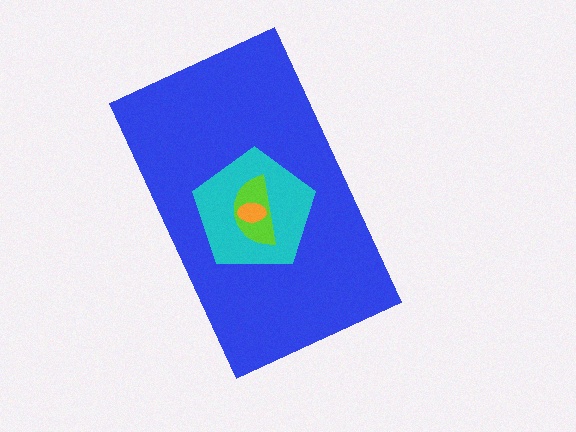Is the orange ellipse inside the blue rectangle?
Yes.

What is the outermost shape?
The blue rectangle.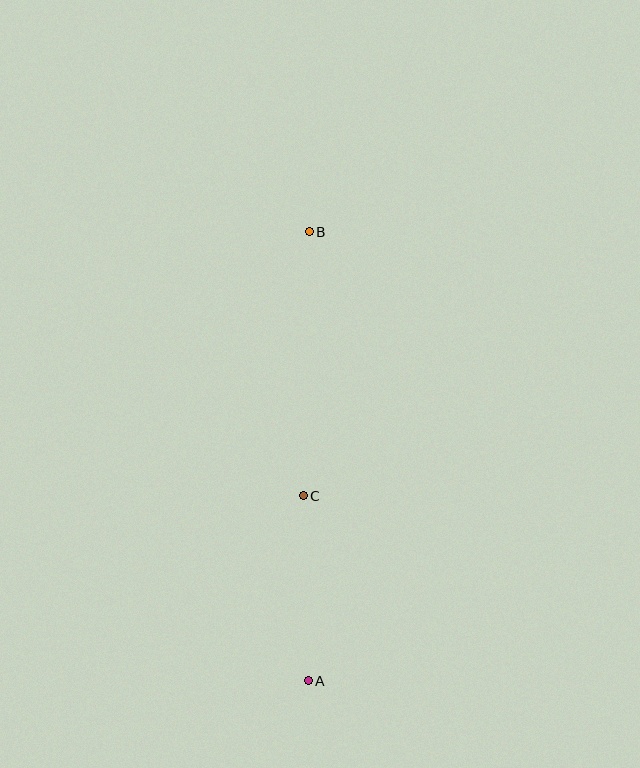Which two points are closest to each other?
Points A and C are closest to each other.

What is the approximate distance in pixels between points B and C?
The distance between B and C is approximately 264 pixels.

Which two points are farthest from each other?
Points A and B are farthest from each other.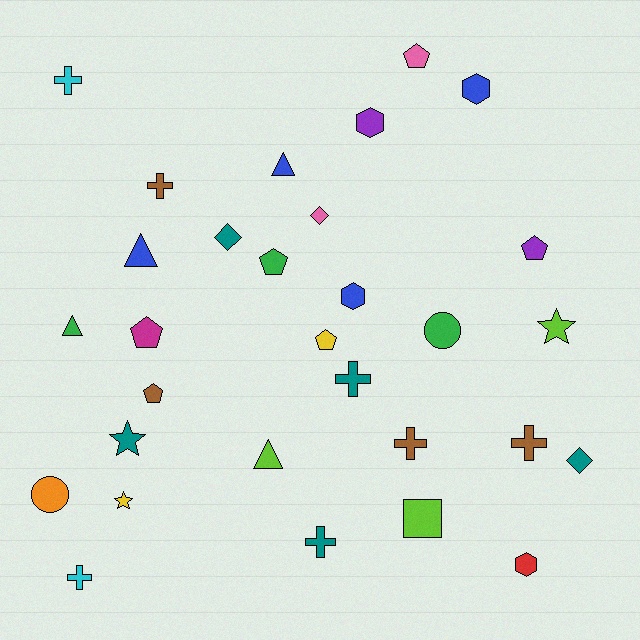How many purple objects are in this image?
There are 2 purple objects.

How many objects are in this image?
There are 30 objects.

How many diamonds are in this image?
There are 3 diamonds.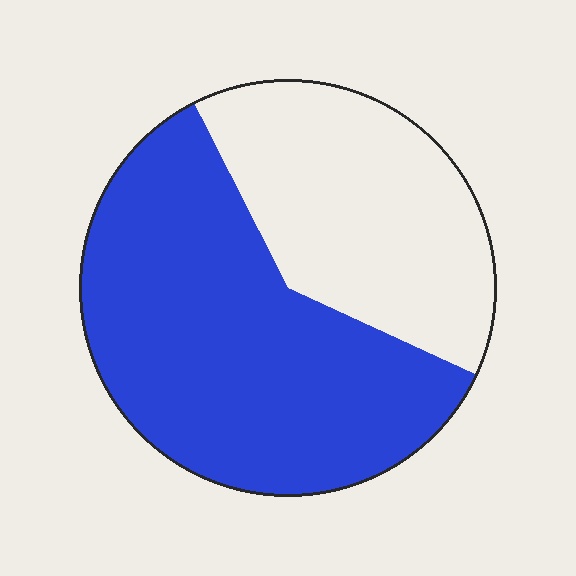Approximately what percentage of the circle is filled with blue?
Approximately 60%.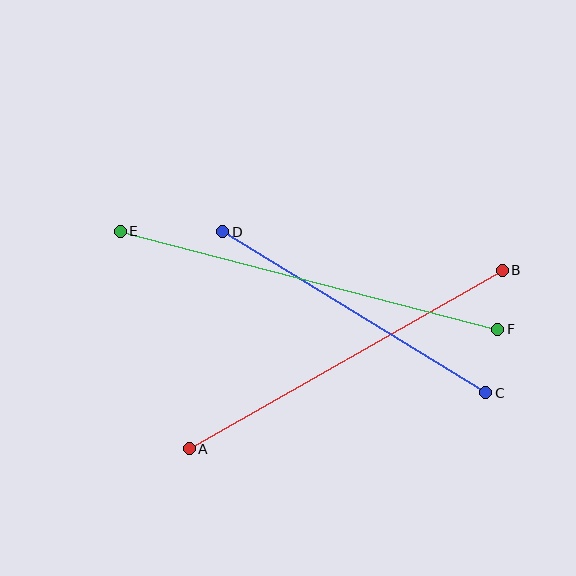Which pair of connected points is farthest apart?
Points E and F are farthest apart.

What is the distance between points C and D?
The distance is approximately 308 pixels.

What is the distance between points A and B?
The distance is approximately 360 pixels.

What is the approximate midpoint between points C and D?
The midpoint is at approximately (354, 312) pixels.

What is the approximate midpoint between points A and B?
The midpoint is at approximately (346, 360) pixels.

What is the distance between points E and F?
The distance is approximately 390 pixels.